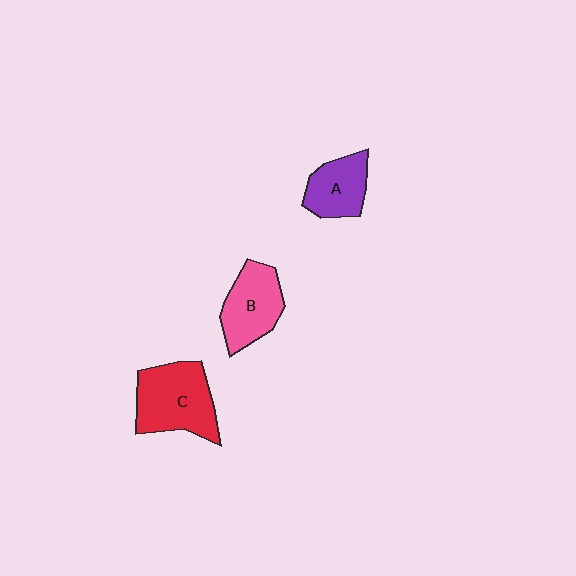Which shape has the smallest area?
Shape A (purple).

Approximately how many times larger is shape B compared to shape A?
Approximately 1.2 times.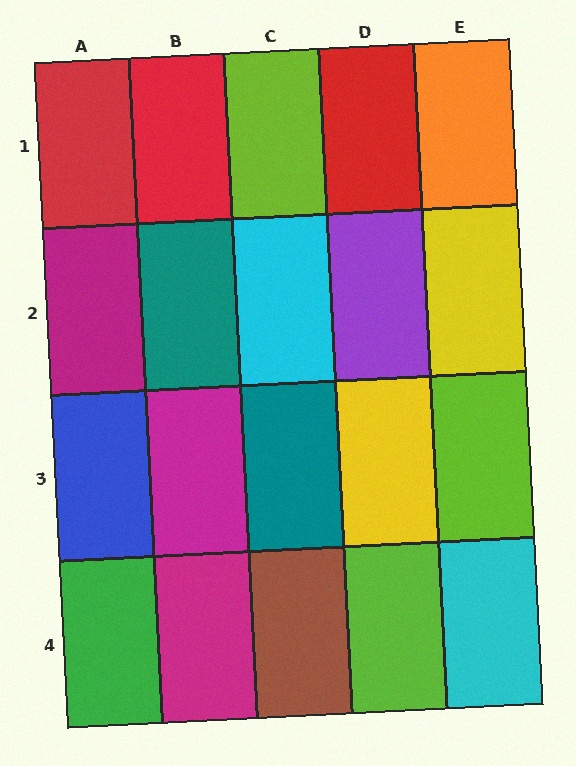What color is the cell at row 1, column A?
Red.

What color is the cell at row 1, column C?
Lime.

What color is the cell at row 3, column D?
Yellow.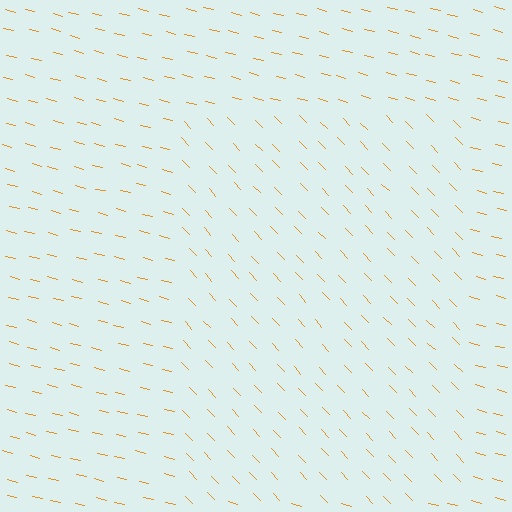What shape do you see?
I see a rectangle.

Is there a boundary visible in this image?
Yes, there is a texture boundary formed by a change in line orientation.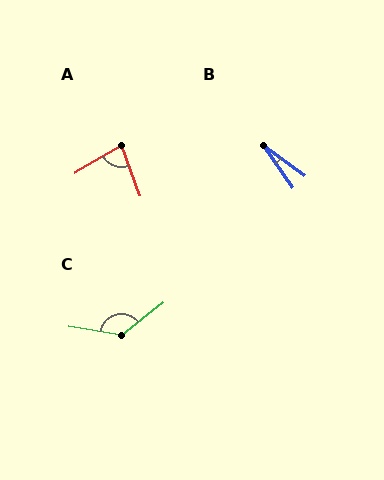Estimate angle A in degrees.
Approximately 79 degrees.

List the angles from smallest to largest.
B (19°), A (79°), C (133°).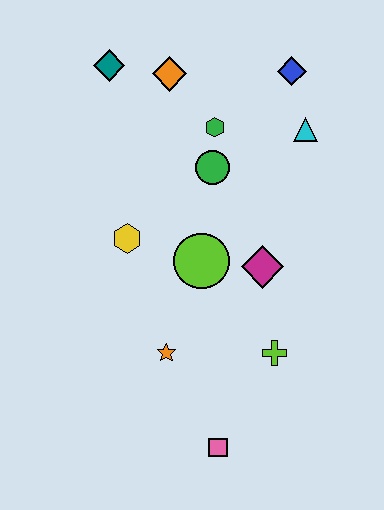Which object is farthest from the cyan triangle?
The pink square is farthest from the cyan triangle.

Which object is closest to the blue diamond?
The cyan triangle is closest to the blue diamond.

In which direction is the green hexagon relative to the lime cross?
The green hexagon is above the lime cross.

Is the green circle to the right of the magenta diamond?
No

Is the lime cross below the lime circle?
Yes